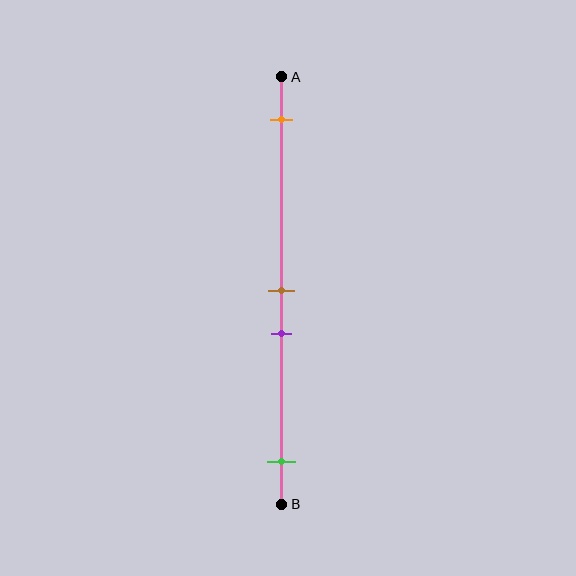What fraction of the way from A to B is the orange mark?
The orange mark is approximately 10% (0.1) of the way from A to B.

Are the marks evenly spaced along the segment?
No, the marks are not evenly spaced.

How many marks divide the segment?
There are 4 marks dividing the segment.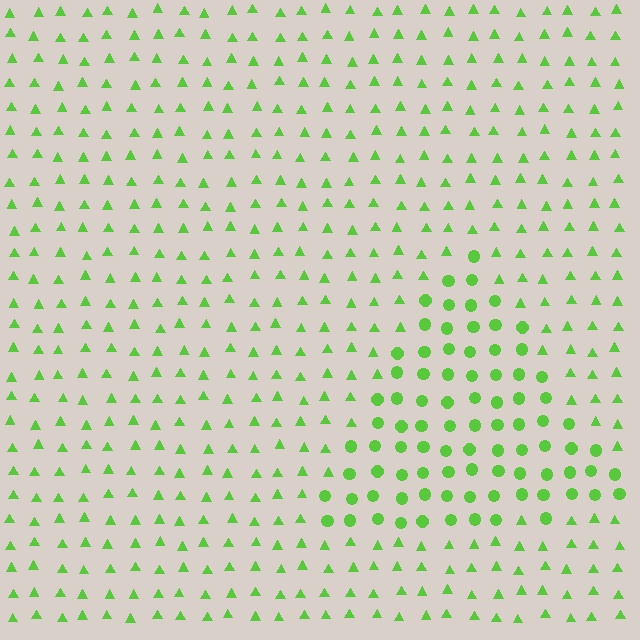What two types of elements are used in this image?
The image uses circles inside the triangle region and triangles outside it.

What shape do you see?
I see a triangle.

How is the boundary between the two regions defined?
The boundary is defined by a change in element shape: circles inside vs. triangles outside. All elements share the same color and spacing.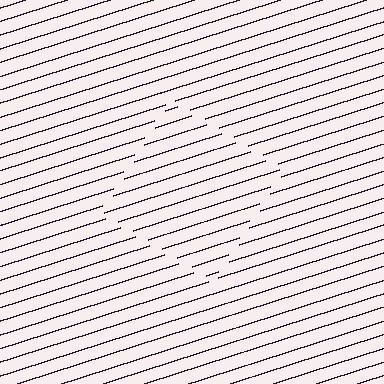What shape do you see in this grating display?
An illusory square. The interior of the shape contains the same grating, shifted by half a period — the contour is defined by the phase discontinuity where line-ends from the inner and outer gratings abut.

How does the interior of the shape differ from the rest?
The interior of the shape contains the same grating, shifted by half a period — the contour is defined by the phase discontinuity where line-ends from the inner and outer gratings abut.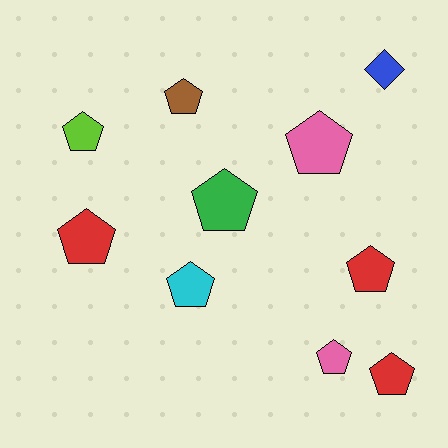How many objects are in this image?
There are 10 objects.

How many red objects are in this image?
There are 3 red objects.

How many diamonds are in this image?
There is 1 diamond.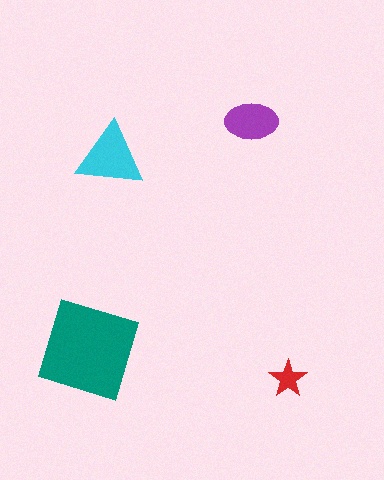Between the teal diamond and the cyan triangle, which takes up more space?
The teal diamond.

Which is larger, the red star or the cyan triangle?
The cyan triangle.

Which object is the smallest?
The red star.